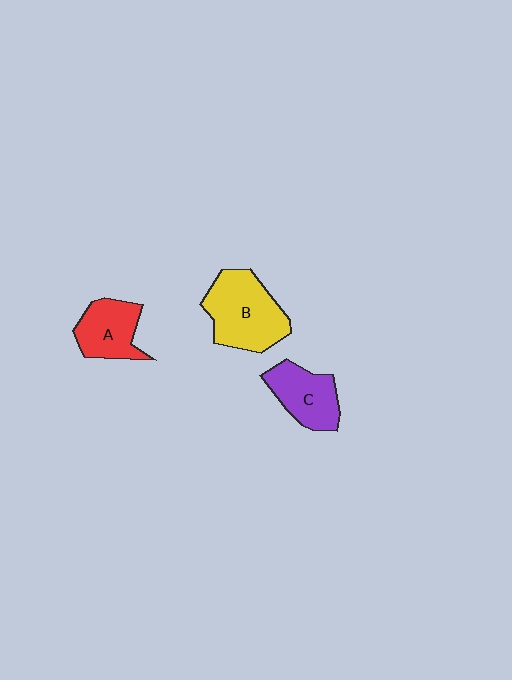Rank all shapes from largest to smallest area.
From largest to smallest: B (yellow), C (purple), A (red).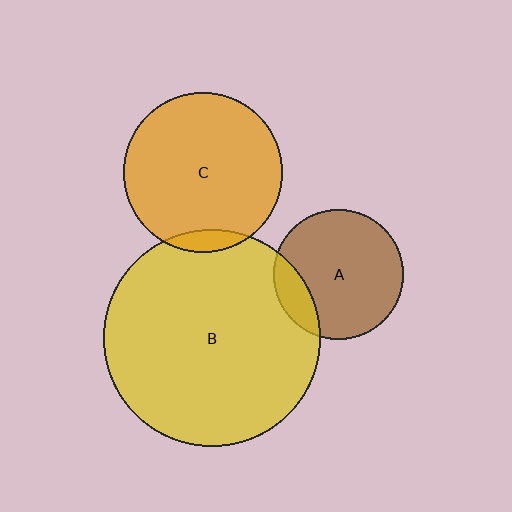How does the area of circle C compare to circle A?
Approximately 1.5 times.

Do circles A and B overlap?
Yes.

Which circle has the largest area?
Circle B (yellow).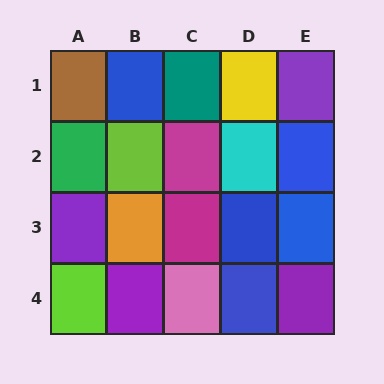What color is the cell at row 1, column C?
Teal.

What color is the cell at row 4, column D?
Blue.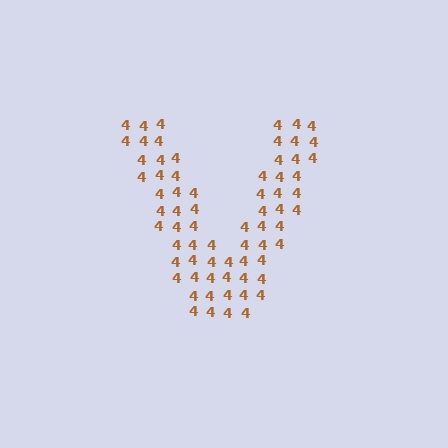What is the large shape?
The large shape is the letter V.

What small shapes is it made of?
It is made of small digit 4's.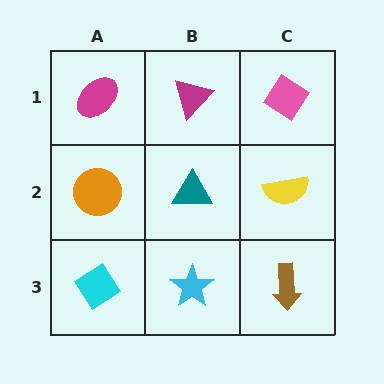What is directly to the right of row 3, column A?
A cyan star.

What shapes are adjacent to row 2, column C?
A pink diamond (row 1, column C), a brown arrow (row 3, column C), a teal triangle (row 2, column B).